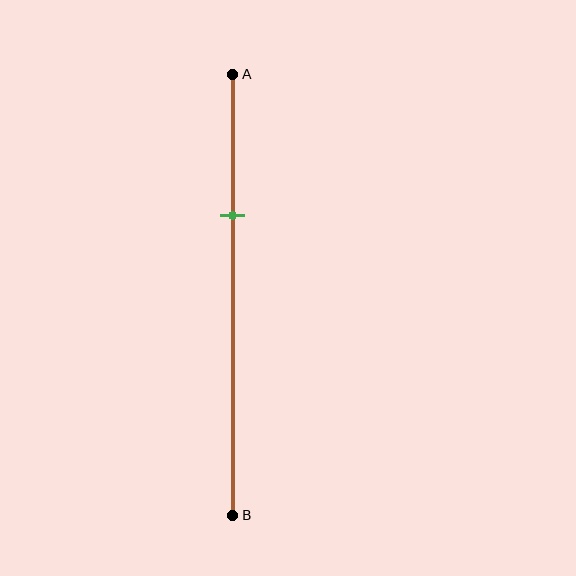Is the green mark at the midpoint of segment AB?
No, the mark is at about 30% from A, not at the 50% midpoint.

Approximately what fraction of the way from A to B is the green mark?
The green mark is approximately 30% of the way from A to B.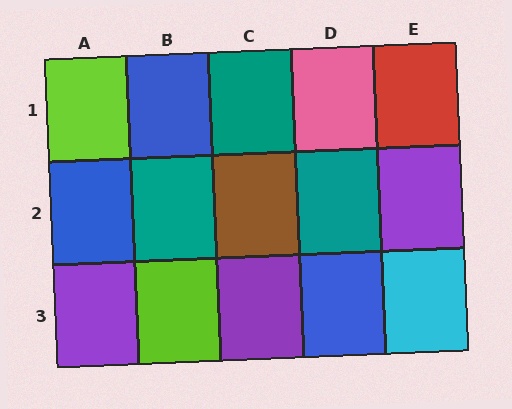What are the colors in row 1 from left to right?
Lime, blue, teal, pink, red.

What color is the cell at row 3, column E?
Cyan.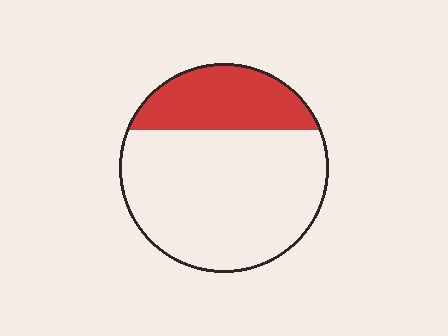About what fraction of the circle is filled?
About one quarter (1/4).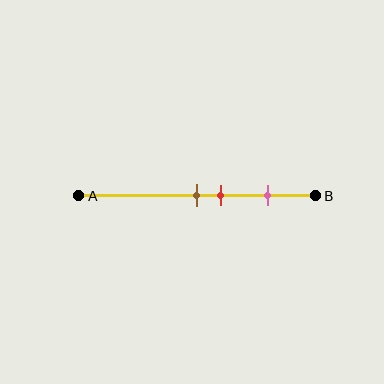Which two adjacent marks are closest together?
The brown and red marks are the closest adjacent pair.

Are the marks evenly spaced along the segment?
No, the marks are not evenly spaced.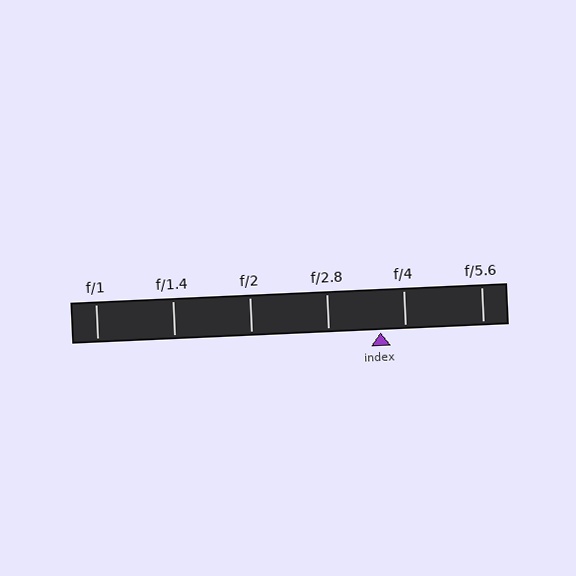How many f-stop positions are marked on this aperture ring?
There are 6 f-stop positions marked.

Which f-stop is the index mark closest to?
The index mark is closest to f/4.